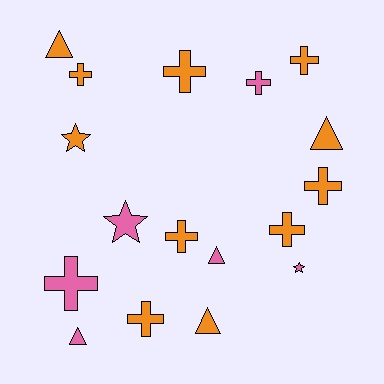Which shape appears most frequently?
Cross, with 9 objects.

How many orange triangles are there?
There are 3 orange triangles.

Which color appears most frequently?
Orange, with 11 objects.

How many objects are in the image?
There are 17 objects.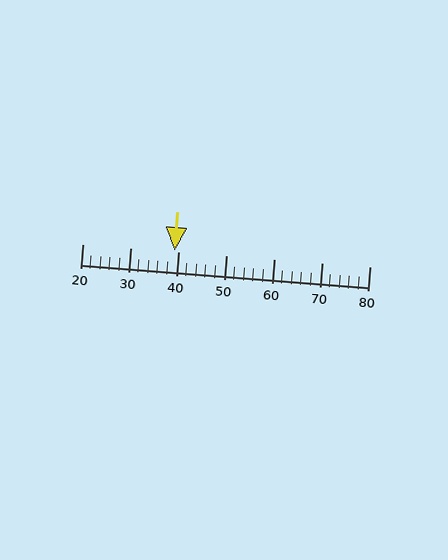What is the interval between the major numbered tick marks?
The major tick marks are spaced 10 units apart.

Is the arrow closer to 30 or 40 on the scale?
The arrow is closer to 40.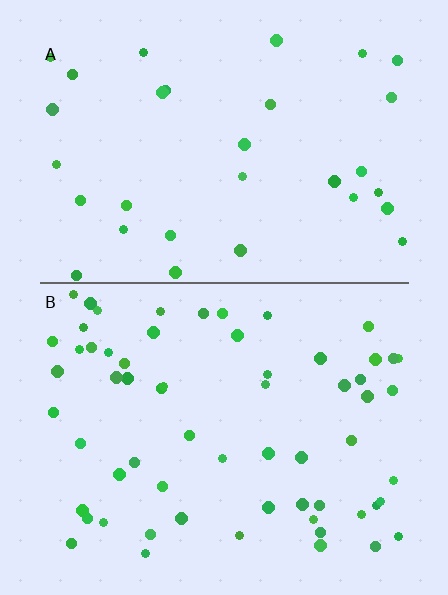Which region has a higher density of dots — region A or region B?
B (the bottom).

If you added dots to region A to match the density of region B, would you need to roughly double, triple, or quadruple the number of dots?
Approximately double.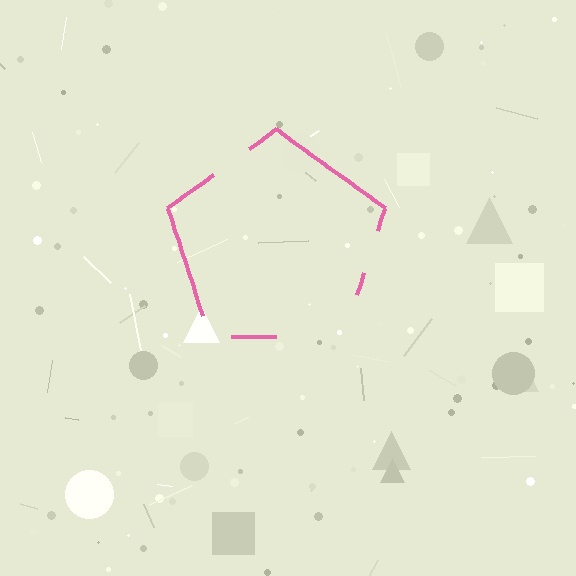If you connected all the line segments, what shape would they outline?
They would outline a pentagon.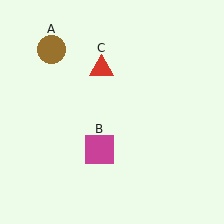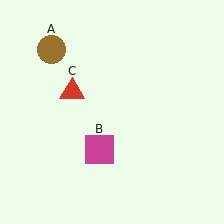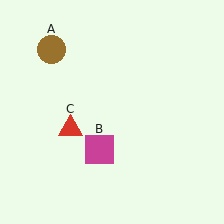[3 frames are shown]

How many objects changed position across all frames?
1 object changed position: red triangle (object C).